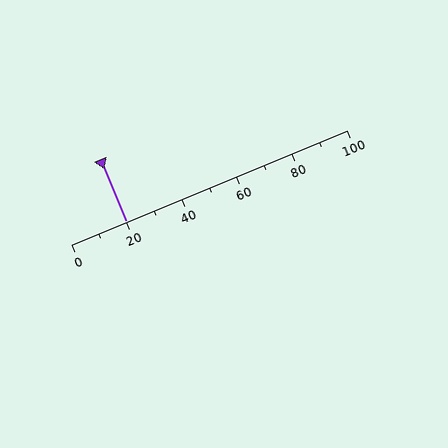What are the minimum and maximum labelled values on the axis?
The axis runs from 0 to 100.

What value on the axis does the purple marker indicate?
The marker indicates approximately 20.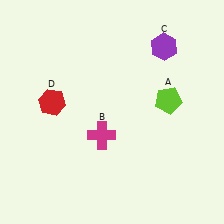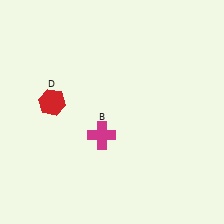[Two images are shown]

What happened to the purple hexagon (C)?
The purple hexagon (C) was removed in Image 2. It was in the top-right area of Image 1.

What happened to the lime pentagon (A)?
The lime pentagon (A) was removed in Image 2. It was in the top-right area of Image 1.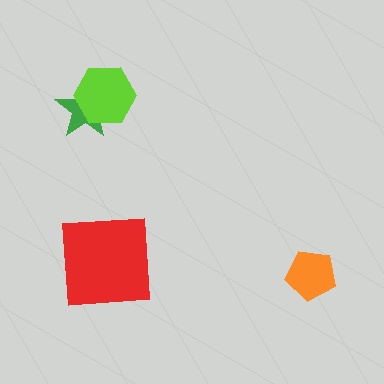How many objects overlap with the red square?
0 objects overlap with the red square.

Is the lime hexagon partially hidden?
No, no other shape covers it.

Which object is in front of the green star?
The lime hexagon is in front of the green star.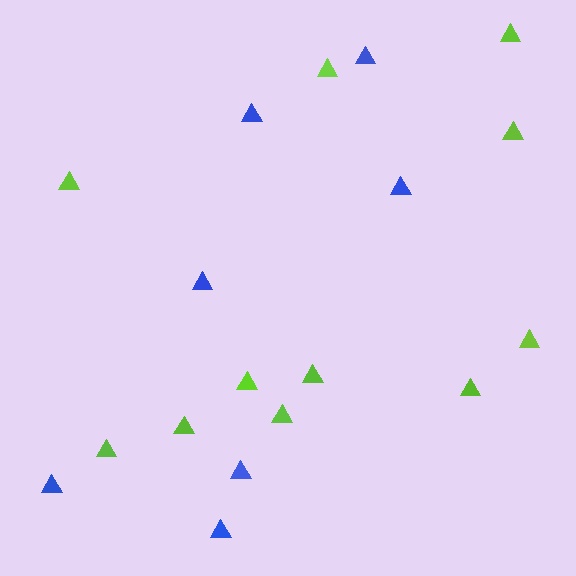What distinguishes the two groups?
There are 2 groups: one group of lime triangles (11) and one group of blue triangles (7).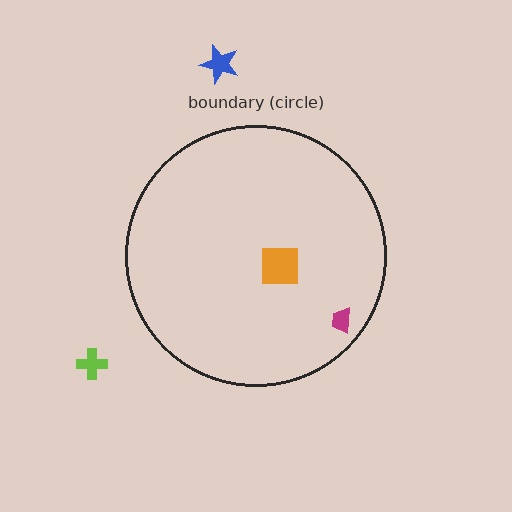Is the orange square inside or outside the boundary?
Inside.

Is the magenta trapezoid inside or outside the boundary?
Inside.